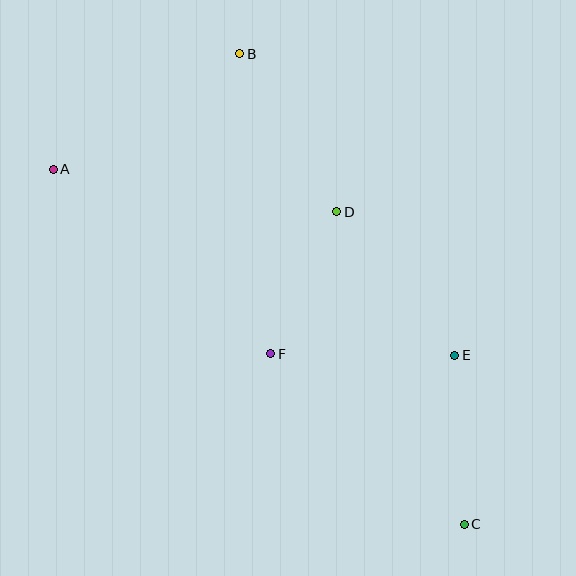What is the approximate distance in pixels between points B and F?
The distance between B and F is approximately 301 pixels.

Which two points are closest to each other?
Points D and F are closest to each other.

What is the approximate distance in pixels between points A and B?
The distance between A and B is approximately 220 pixels.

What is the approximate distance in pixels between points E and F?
The distance between E and F is approximately 184 pixels.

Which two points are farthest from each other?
Points A and C are farthest from each other.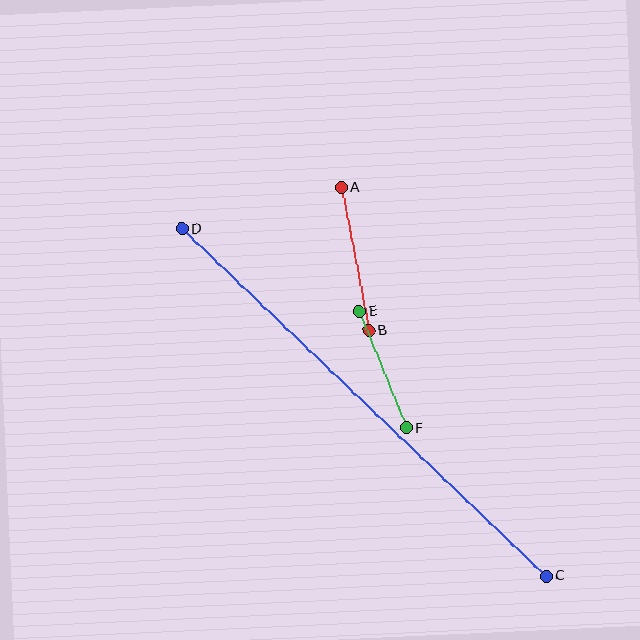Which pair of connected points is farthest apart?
Points C and D are farthest apart.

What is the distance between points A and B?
The distance is approximately 146 pixels.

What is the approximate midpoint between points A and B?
The midpoint is at approximately (355, 259) pixels.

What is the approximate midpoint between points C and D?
The midpoint is at approximately (364, 403) pixels.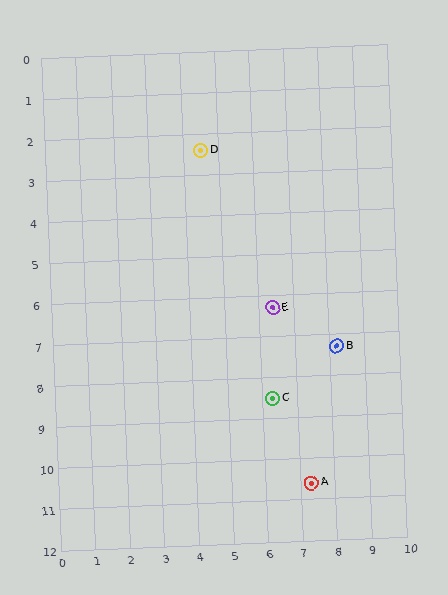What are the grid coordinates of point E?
Point E is at approximately (6.4, 6.3).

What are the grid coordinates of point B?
Point B is at approximately (8.2, 7.3).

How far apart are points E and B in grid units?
Points E and B are about 2.1 grid units apart.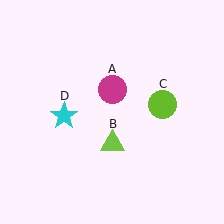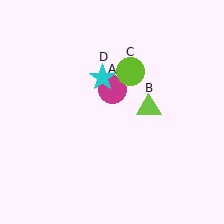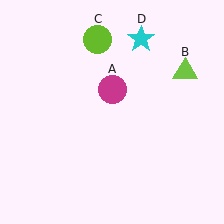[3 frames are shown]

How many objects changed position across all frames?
3 objects changed position: lime triangle (object B), lime circle (object C), cyan star (object D).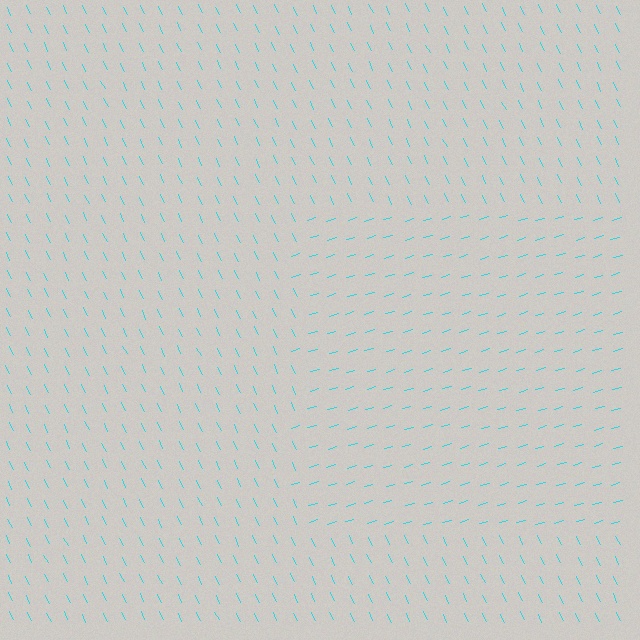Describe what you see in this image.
The image is filled with small cyan line segments. A rectangle region in the image has lines oriented differently from the surrounding lines, creating a visible texture boundary.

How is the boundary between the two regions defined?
The boundary is defined purely by a change in line orientation (approximately 81 degrees difference). All lines are the same color and thickness.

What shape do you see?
I see a rectangle.